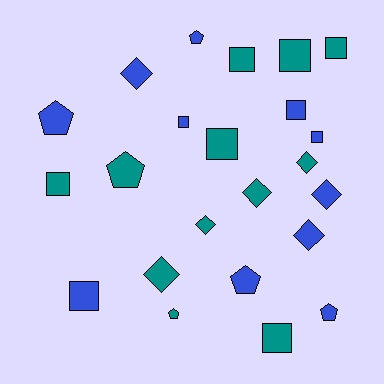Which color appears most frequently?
Teal, with 12 objects.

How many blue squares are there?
There are 4 blue squares.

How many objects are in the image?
There are 23 objects.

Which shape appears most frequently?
Square, with 10 objects.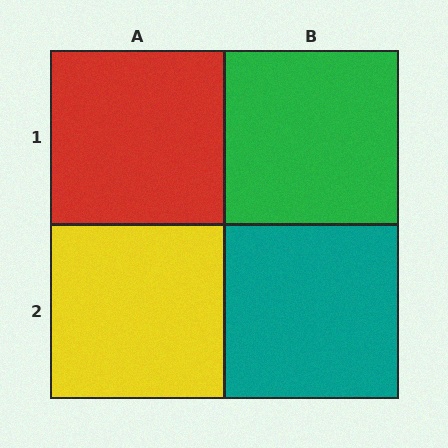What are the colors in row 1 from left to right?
Red, green.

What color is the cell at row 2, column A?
Yellow.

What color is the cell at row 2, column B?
Teal.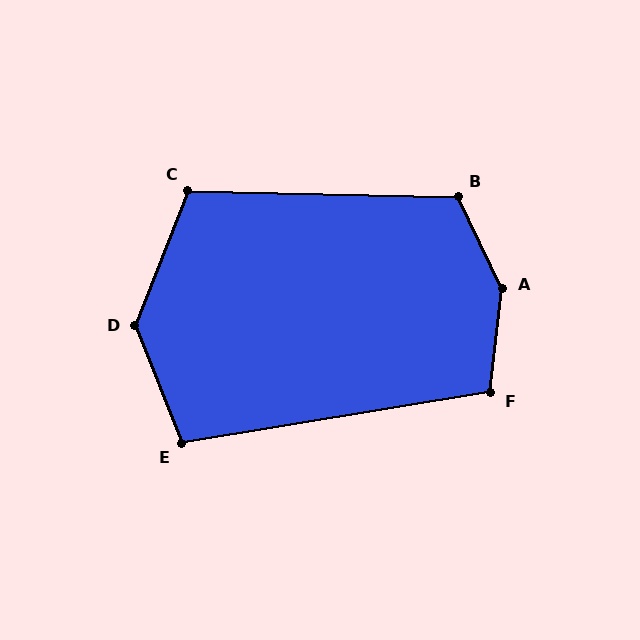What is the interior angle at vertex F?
Approximately 106 degrees (obtuse).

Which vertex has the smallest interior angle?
E, at approximately 102 degrees.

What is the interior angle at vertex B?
Approximately 117 degrees (obtuse).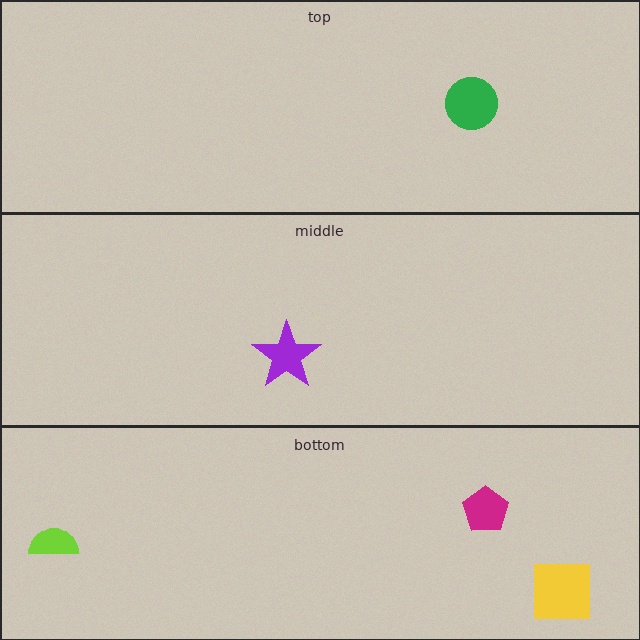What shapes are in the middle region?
The purple star.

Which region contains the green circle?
The top region.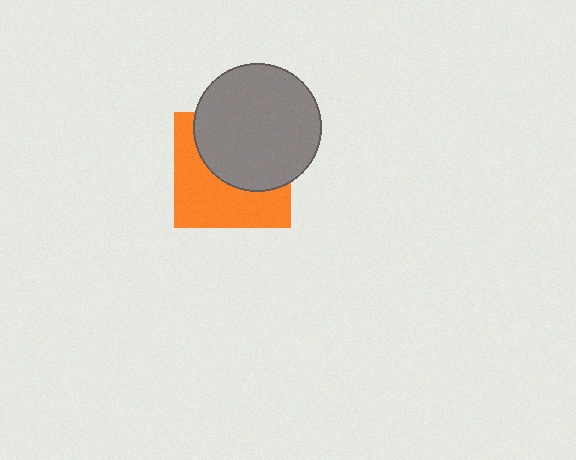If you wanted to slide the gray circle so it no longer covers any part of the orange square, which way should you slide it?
Slide it up — that is the most direct way to separate the two shapes.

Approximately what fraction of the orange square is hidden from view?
Roughly 50% of the orange square is hidden behind the gray circle.